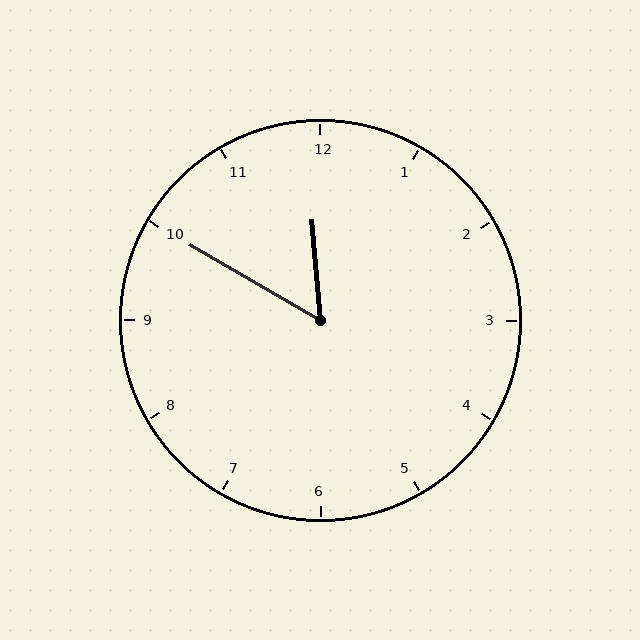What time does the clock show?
11:50.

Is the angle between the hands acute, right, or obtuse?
It is acute.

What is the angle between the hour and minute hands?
Approximately 55 degrees.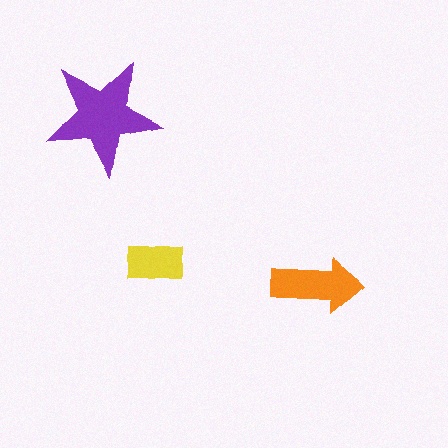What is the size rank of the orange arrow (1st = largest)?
2nd.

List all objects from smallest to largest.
The yellow rectangle, the orange arrow, the purple star.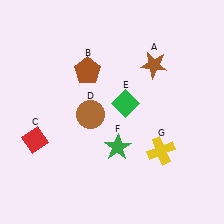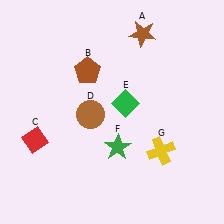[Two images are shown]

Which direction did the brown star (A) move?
The brown star (A) moved up.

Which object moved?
The brown star (A) moved up.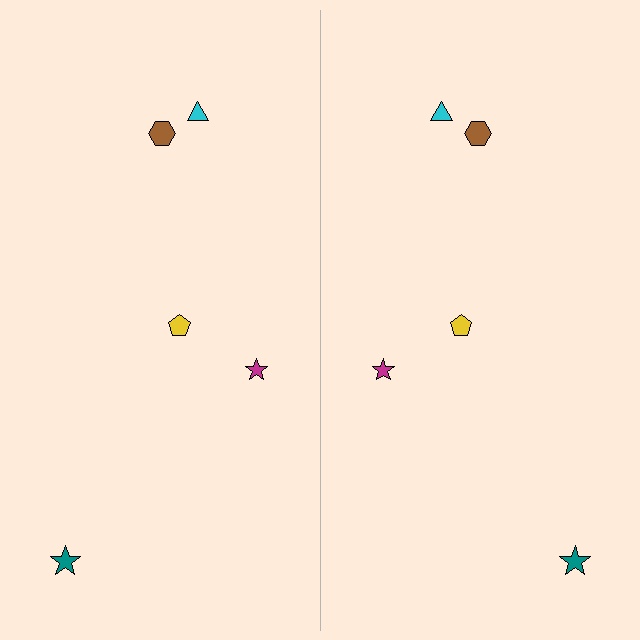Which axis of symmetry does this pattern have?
The pattern has a vertical axis of symmetry running through the center of the image.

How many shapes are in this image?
There are 10 shapes in this image.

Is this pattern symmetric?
Yes, this pattern has bilateral (reflection) symmetry.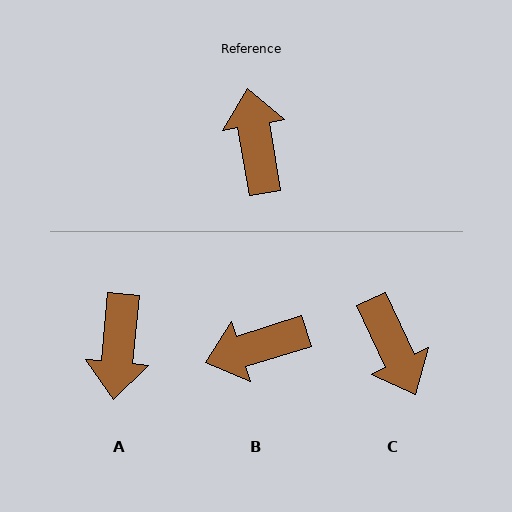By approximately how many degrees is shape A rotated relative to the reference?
Approximately 165 degrees counter-clockwise.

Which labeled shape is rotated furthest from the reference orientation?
A, about 165 degrees away.